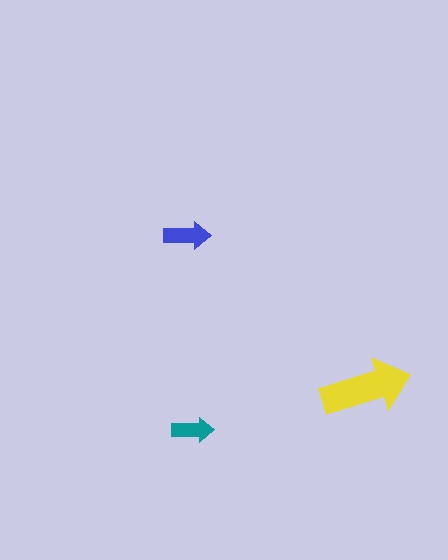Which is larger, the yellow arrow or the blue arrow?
The yellow one.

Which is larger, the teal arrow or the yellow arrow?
The yellow one.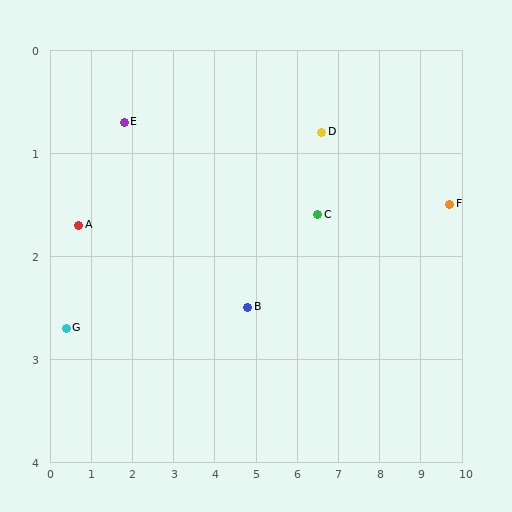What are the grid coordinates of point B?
Point B is at approximately (4.8, 2.5).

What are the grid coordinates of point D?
Point D is at approximately (6.6, 0.8).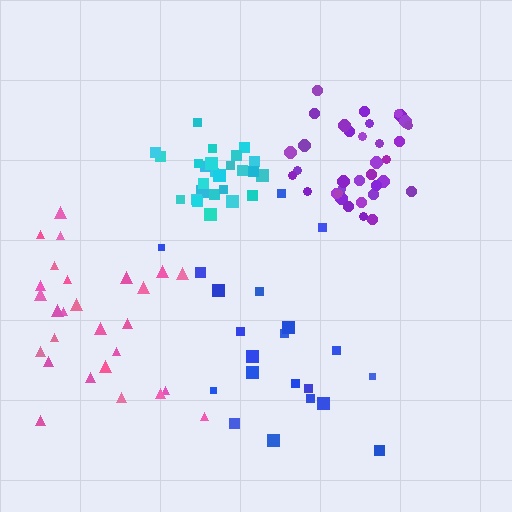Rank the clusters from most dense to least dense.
cyan, purple, pink, blue.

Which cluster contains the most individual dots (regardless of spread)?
Purple (35).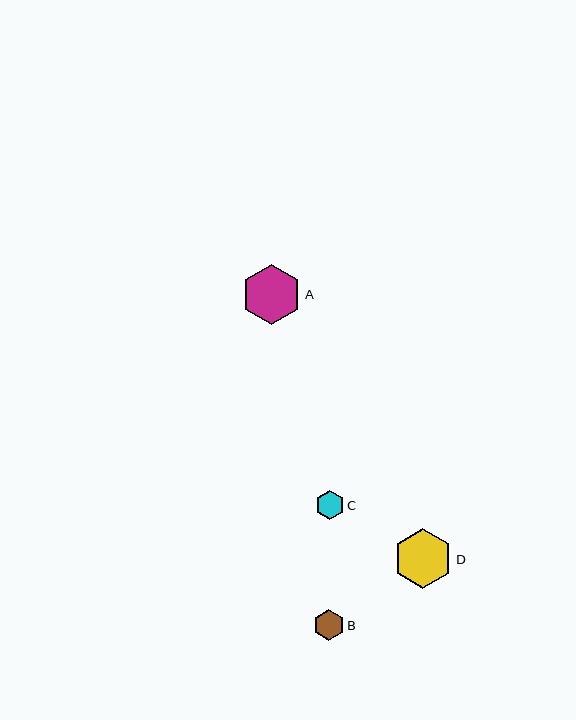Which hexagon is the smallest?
Hexagon C is the smallest with a size of approximately 28 pixels.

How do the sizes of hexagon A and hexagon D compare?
Hexagon A and hexagon D are approximately the same size.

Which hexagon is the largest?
Hexagon A is the largest with a size of approximately 60 pixels.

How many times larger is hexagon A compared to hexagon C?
Hexagon A is approximately 2.1 times the size of hexagon C.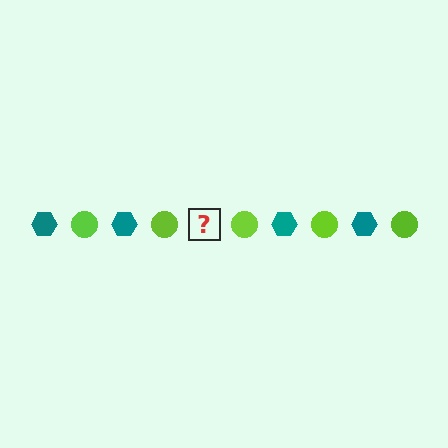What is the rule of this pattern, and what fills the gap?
The rule is that the pattern alternates between teal hexagon and lime circle. The gap should be filled with a teal hexagon.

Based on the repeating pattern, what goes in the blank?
The blank should be a teal hexagon.